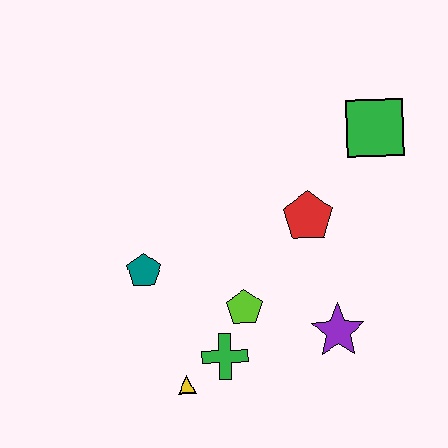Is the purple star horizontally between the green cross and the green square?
Yes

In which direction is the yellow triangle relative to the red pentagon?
The yellow triangle is below the red pentagon.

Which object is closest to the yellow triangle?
The green cross is closest to the yellow triangle.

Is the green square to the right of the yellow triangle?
Yes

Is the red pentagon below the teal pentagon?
No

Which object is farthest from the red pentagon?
The yellow triangle is farthest from the red pentagon.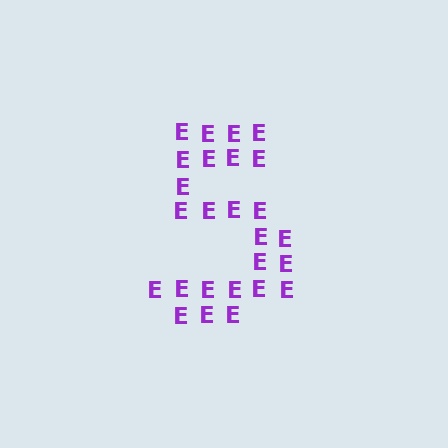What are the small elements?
The small elements are letter E's.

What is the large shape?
The large shape is the digit 5.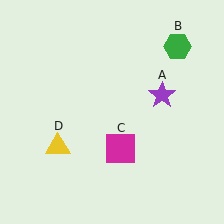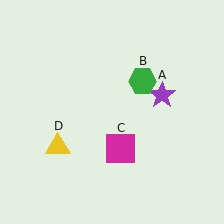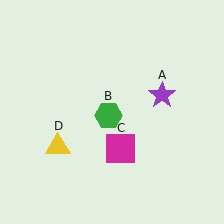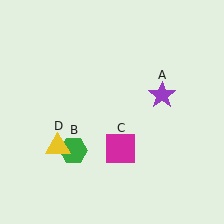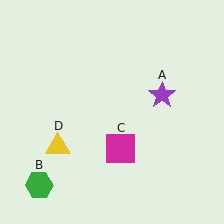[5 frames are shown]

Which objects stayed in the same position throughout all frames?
Purple star (object A) and magenta square (object C) and yellow triangle (object D) remained stationary.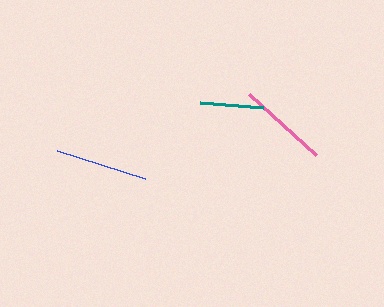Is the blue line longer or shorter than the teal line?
The blue line is longer than the teal line.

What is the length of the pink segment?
The pink segment is approximately 91 pixels long.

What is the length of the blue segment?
The blue segment is approximately 92 pixels long.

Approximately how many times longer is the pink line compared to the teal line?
The pink line is approximately 1.4 times the length of the teal line.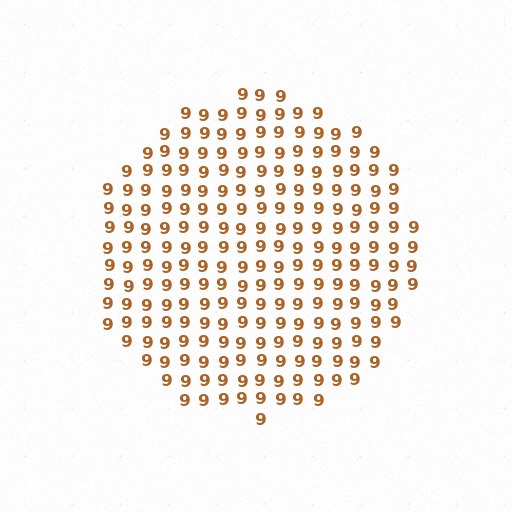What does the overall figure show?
The overall figure shows a circle.